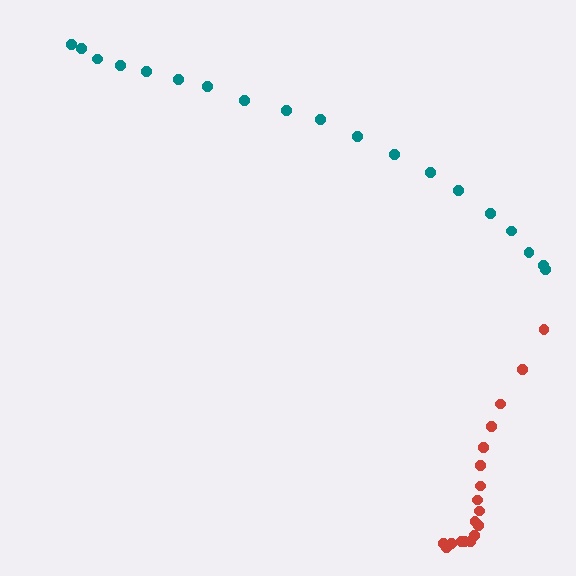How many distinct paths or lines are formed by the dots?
There are 2 distinct paths.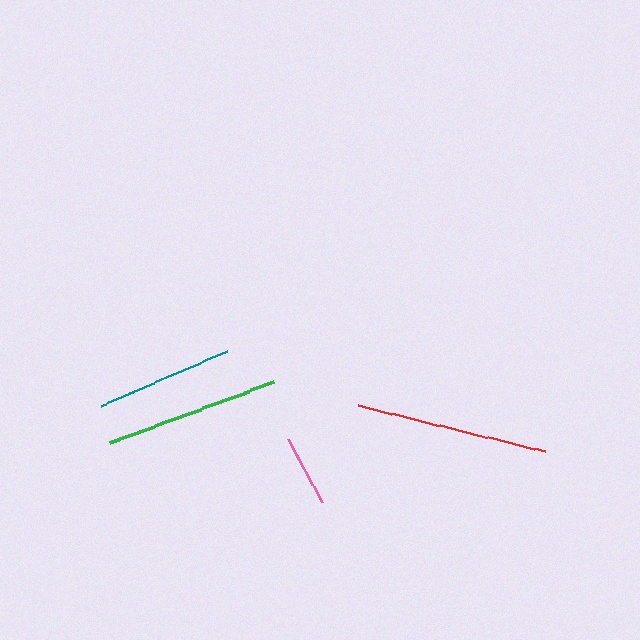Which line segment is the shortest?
The pink line is the shortest at approximately 71 pixels.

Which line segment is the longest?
The red line is the longest at approximately 193 pixels.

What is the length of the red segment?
The red segment is approximately 193 pixels long.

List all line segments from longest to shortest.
From longest to shortest: red, green, teal, pink.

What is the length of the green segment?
The green segment is approximately 176 pixels long.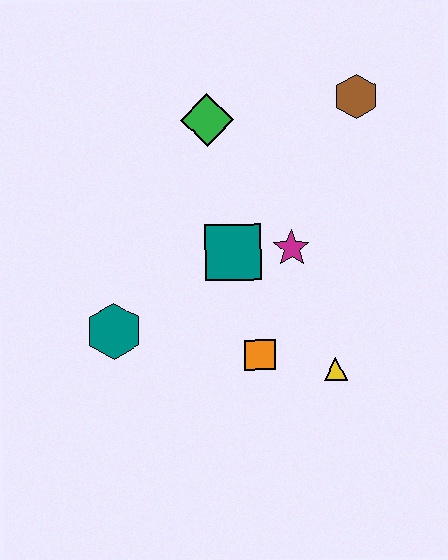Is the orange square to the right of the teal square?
Yes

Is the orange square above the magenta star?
No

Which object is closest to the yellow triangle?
The orange square is closest to the yellow triangle.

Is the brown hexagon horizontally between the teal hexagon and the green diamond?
No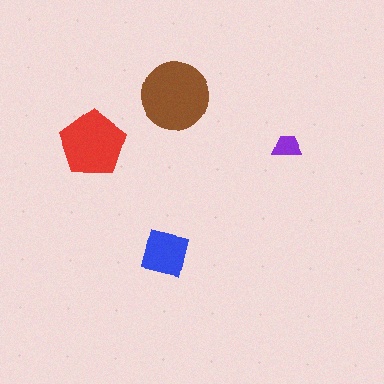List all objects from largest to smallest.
The brown circle, the red pentagon, the blue square, the purple trapezoid.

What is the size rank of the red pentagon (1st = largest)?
2nd.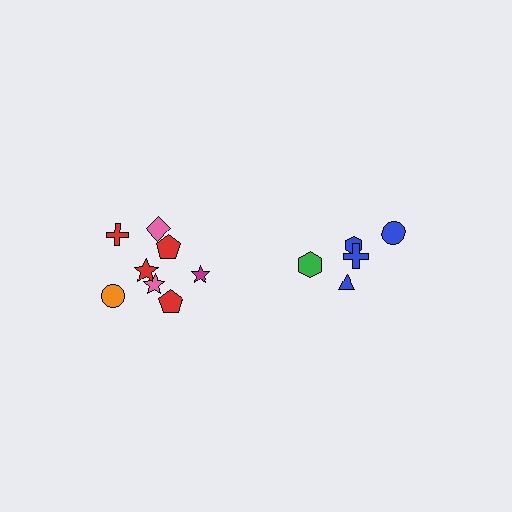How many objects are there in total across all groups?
There are 13 objects.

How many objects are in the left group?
There are 8 objects.